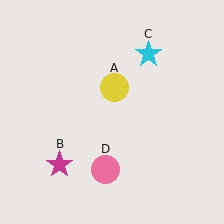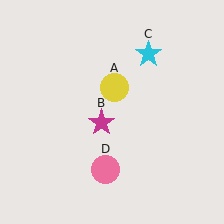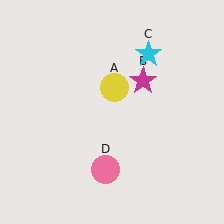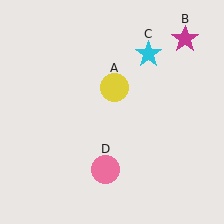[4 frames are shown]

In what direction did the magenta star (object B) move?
The magenta star (object B) moved up and to the right.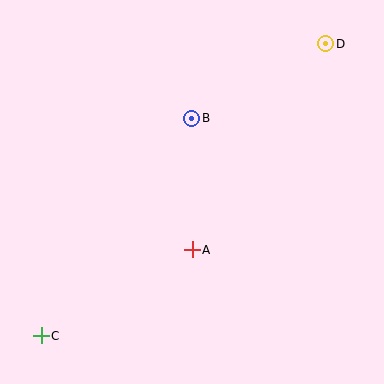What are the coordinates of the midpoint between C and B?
The midpoint between C and B is at (117, 227).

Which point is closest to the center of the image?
Point A at (192, 250) is closest to the center.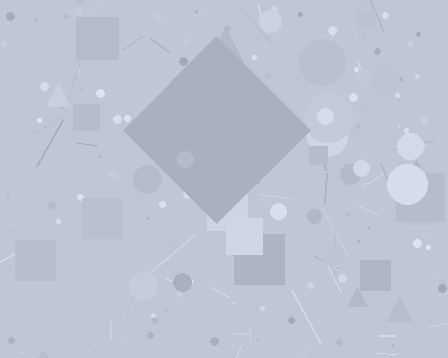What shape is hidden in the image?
A diamond is hidden in the image.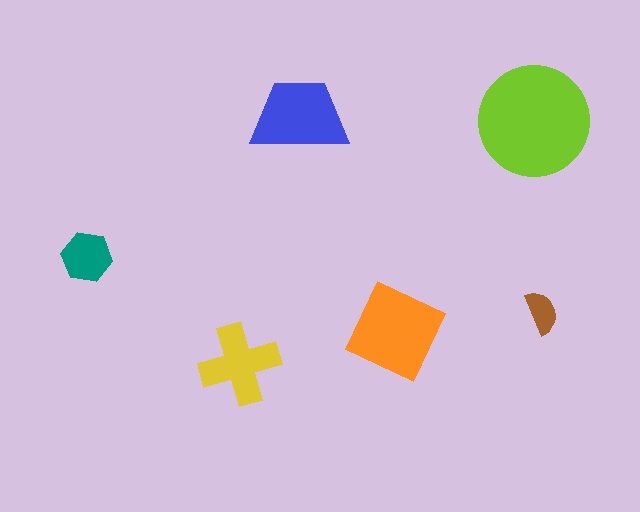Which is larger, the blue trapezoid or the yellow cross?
The blue trapezoid.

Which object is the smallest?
The brown semicircle.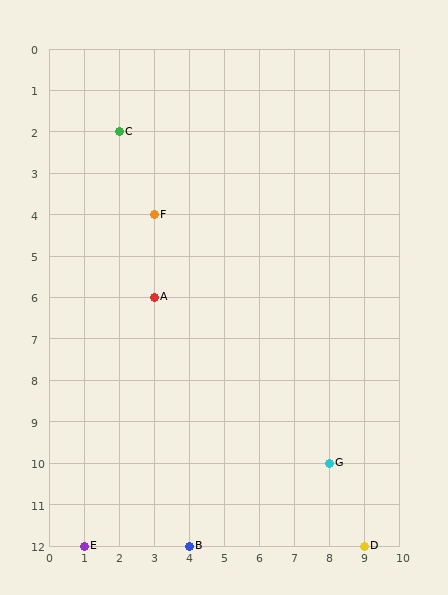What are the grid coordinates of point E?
Point E is at grid coordinates (1, 12).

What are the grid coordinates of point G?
Point G is at grid coordinates (8, 10).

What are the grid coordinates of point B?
Point B is at grid coordinates (4, 12).